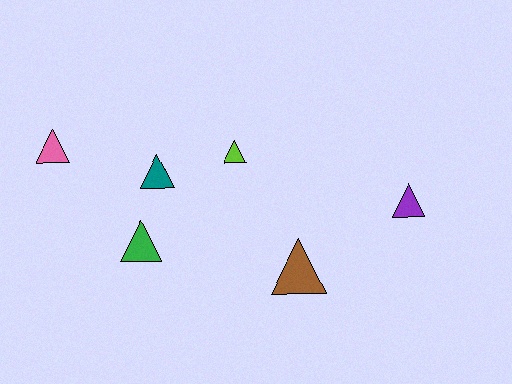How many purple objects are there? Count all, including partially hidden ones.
There is 1 purple object.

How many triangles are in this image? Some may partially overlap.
There are 6 triangles.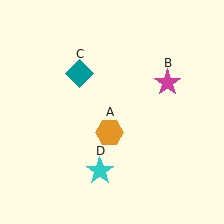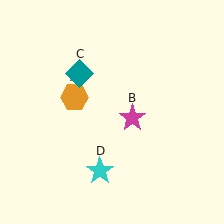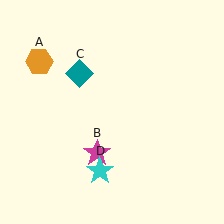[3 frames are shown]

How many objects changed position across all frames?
2 objects changed position: orange hexagon (object A), magenta star (object B).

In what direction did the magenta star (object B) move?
The magenta star (object B) moved down and to the left.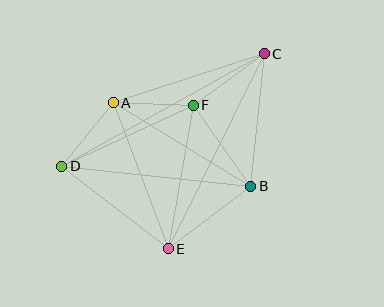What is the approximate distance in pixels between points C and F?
The distance between C and F is approximately 87 pixels.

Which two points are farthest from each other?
Points C and D are farthest from each other.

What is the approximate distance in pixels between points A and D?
The distance between A and D is approximately 82 pixels.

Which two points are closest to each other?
Points A and F are closest to each other.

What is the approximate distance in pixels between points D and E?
The distance between D and E is approximately 135 pixels.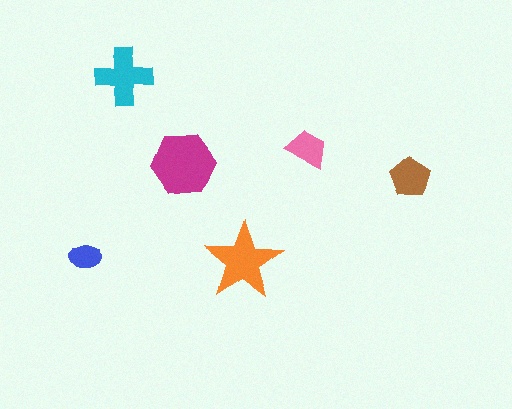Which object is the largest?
The magenta hexagon.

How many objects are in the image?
There are 6 objects in the image.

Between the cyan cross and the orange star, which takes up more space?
The orange star.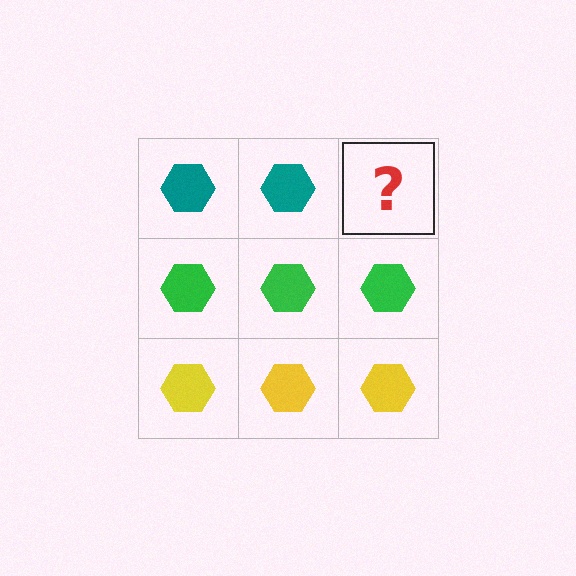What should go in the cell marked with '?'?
The missing cell should contain a teal hexagon.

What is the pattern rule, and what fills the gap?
The rule is that each row has a consistent color. The gap should be filled with a teal hexagon.